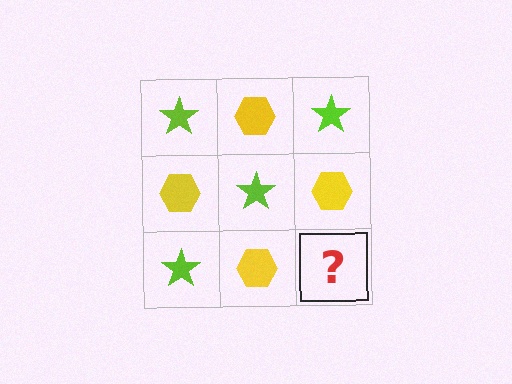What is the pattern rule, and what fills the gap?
The rule is that it alternates lime star and yellow hexagon in a checkerboard pattern. The gap should be filled with a lime star.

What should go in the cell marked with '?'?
The missing cell should contain a lime star.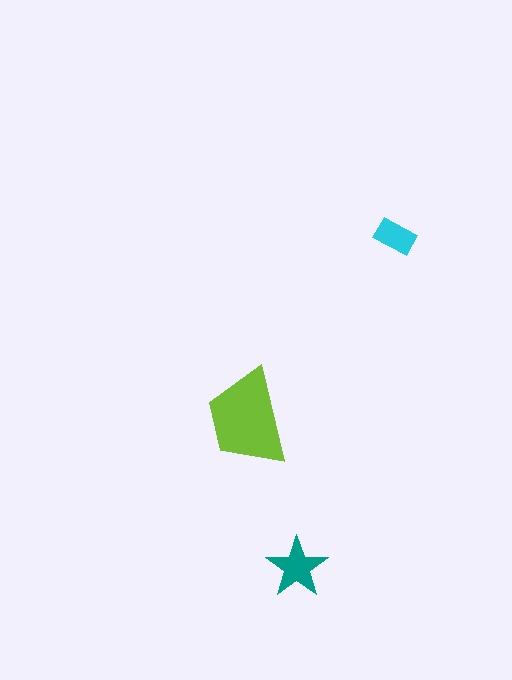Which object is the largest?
The lime trapezoid.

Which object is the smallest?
The cyan rectangle.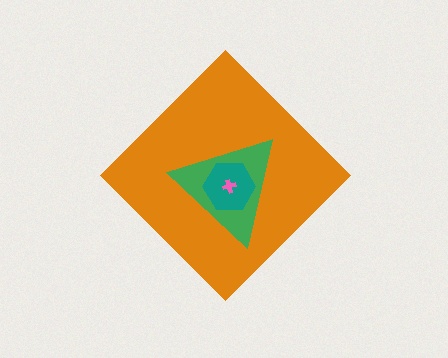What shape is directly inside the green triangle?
The teal hexagon.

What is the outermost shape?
The orange diamond.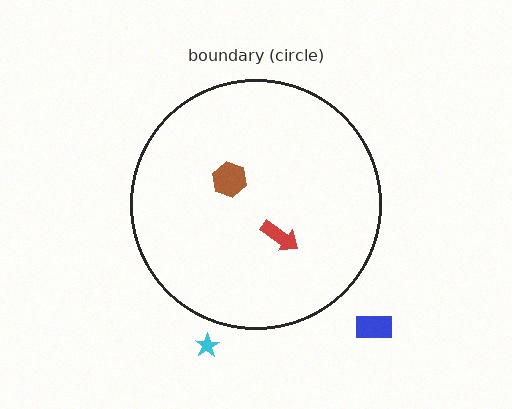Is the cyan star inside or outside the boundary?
Outside.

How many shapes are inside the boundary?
2 inside, 2 outside.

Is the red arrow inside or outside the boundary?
Inside.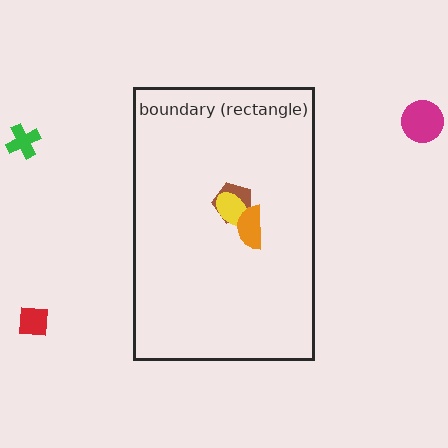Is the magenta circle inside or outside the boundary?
Outside.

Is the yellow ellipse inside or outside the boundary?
Inside.